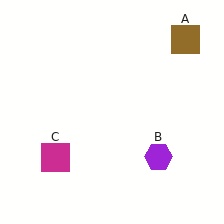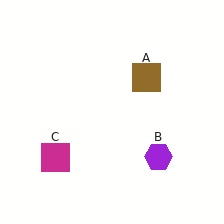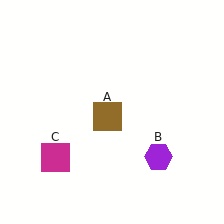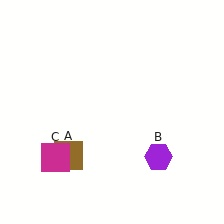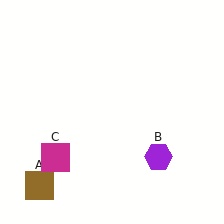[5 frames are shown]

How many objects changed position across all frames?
1 object changed position: brown square (object A).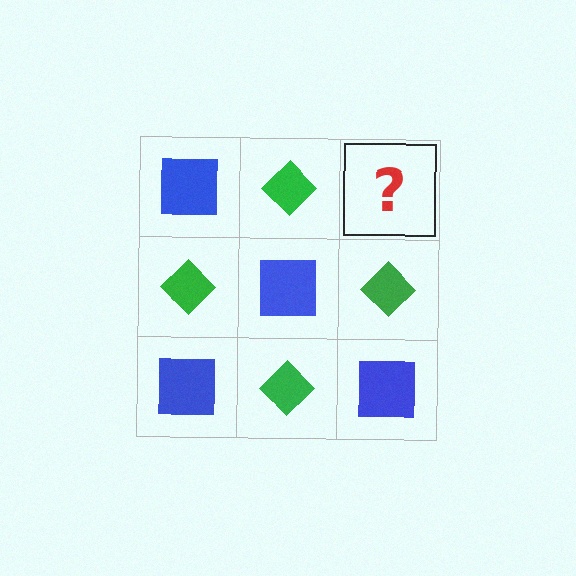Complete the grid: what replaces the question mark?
The question mark should be replaced with a blue square.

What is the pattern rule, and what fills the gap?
The rule is that it alternates blue square and green diamond in a checkerboard pattern. The gap should be filled with a blue square.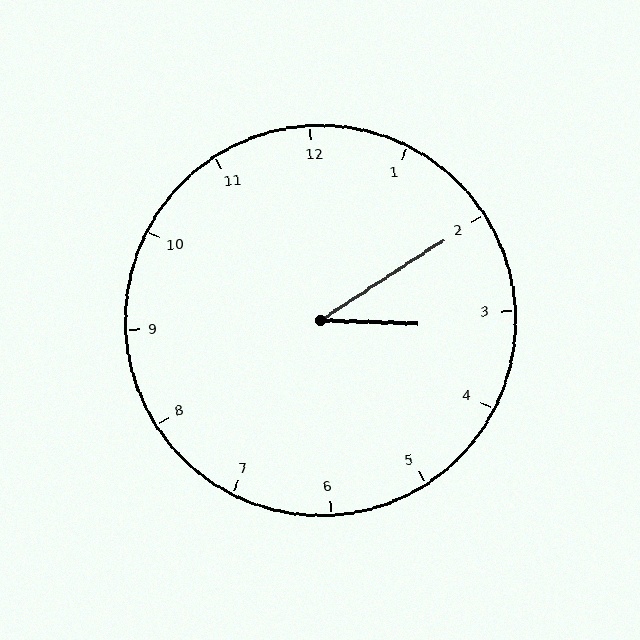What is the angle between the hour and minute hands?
Approximately 35 degrees.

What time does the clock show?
3:10.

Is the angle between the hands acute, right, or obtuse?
It is acute.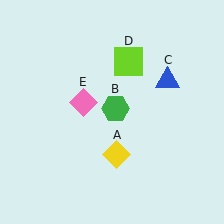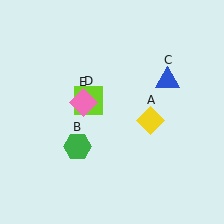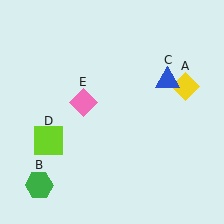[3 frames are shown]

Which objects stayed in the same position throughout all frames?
Blue triangle (object C) and pink diamond (object E) remained stationary.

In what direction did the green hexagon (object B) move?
The green hexagon (object B) moved down and to the left.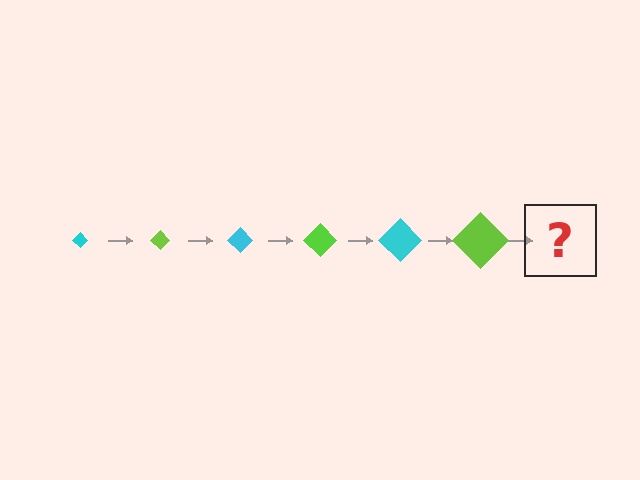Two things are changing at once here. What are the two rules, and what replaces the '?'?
The two rules are that the diamond grows larger each step and the color cycles through cyan and lime. The '?' should be a cyan diamond, larger than the previous one.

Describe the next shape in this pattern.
It should be a cyan diamond, larger than the previous one.